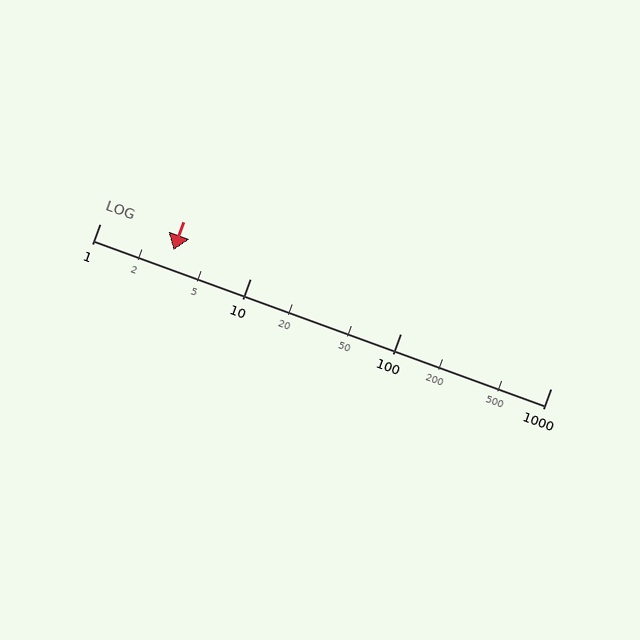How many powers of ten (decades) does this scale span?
The scale spans 3 decades, from 1 to 1000.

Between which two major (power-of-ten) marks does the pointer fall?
The pointer is between 1 and 10.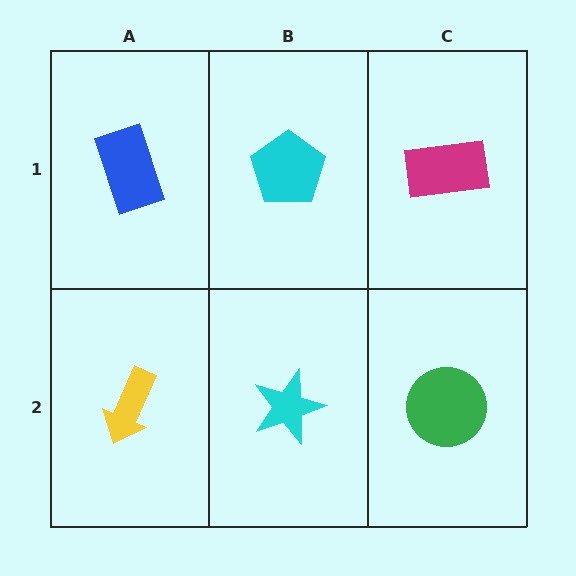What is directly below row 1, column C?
A green circle.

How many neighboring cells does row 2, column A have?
2.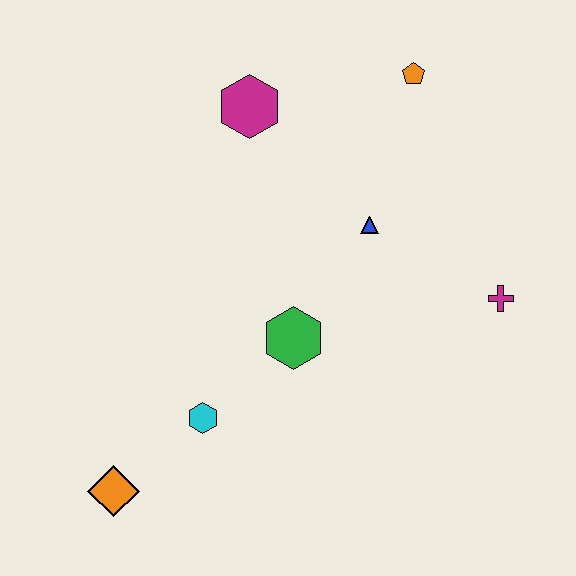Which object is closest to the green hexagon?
The cyan hexagon is closest to the green hexagon.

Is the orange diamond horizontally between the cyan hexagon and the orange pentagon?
No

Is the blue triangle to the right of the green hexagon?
Yes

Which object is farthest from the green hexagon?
The orange pentagon is farthest from the green hexagon.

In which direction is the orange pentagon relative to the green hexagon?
The orange pentagon is above the green hexagon.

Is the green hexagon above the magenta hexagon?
No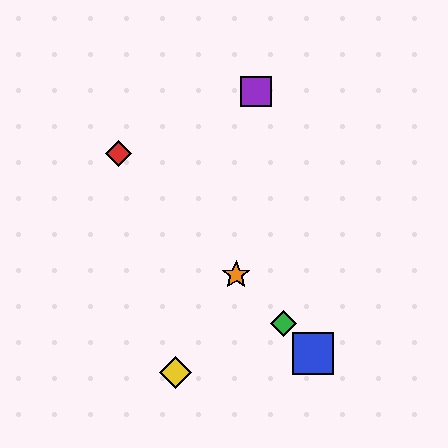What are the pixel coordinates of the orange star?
The orange star is at (236, 275).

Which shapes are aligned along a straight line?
The red diamond, the blue square, the green diamond, the orange star are aligned along a straight line.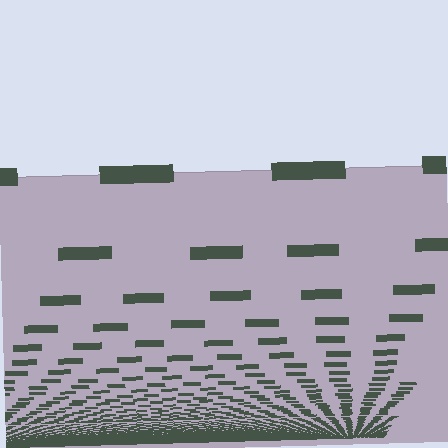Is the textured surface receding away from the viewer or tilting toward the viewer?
The surface appears to tilt toward the viewer. Texture elements get larger and sparser toward the top.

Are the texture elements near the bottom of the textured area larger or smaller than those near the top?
Smaller. The gradient is inverted — elements near the bottom are smaller and denser.